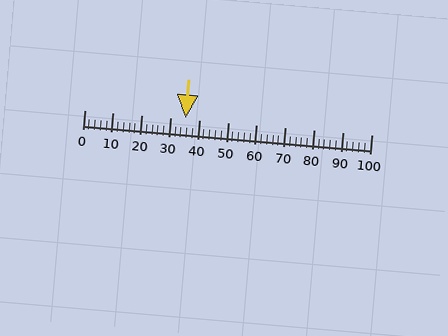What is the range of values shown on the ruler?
The ruler shows values from 0 to 100.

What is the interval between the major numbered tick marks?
The major tick marks are spaced 10 units apart.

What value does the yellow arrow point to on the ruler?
The yellow arrow points to approximately 35.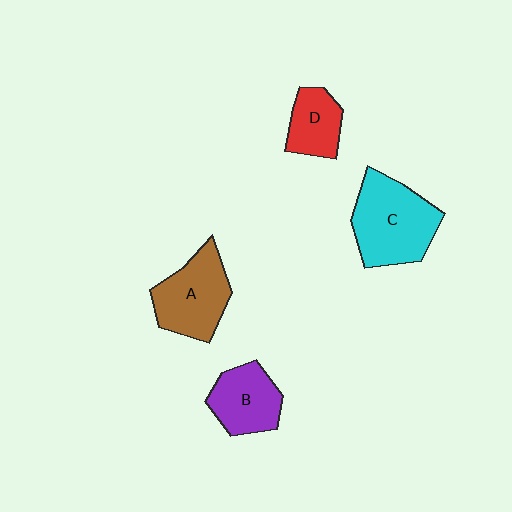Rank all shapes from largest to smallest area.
From largest to smallest: C (cyan), A (brown), B (purple), D (red).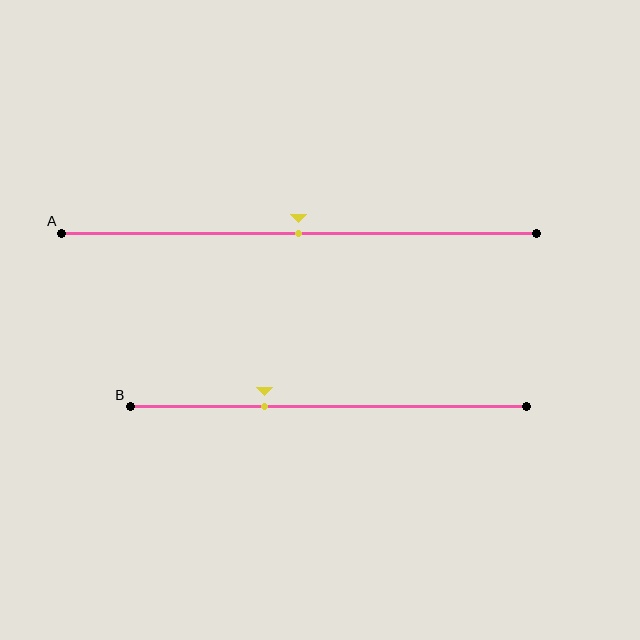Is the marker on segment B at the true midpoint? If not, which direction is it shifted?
No, the marker on segment B is shifted to the left by about 16% of the segment length.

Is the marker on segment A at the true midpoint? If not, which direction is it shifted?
Yes, the marker on segment A is at the true midpoint.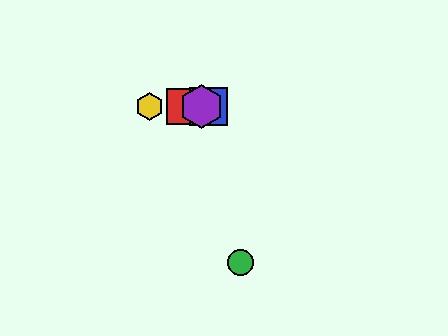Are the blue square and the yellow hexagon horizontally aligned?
Yes, both are at y≈107.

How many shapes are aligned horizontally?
4 shapes (the red square, the blue square, the yellow hexagon, the purple hexagon) are aligned horizontally.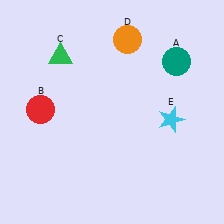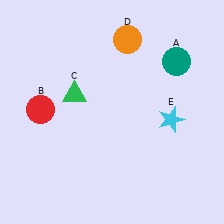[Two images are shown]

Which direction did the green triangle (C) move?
The green triangle (C) moved down.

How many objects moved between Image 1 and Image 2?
1 object moved between the two images.